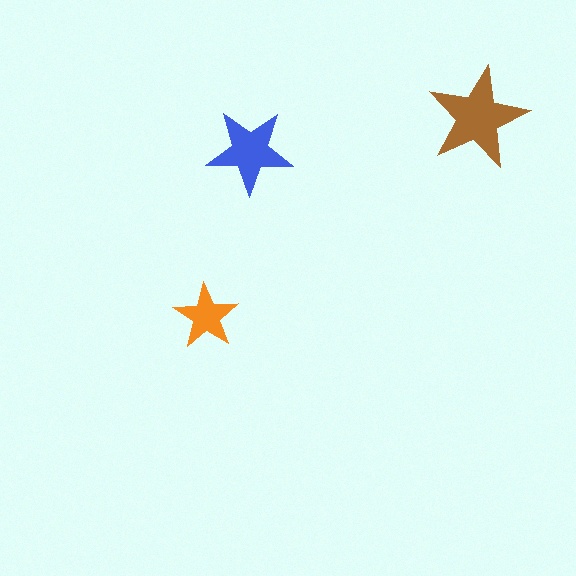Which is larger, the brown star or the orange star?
The brown one.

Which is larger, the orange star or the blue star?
The blue one.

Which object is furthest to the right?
The brown star is rightmost.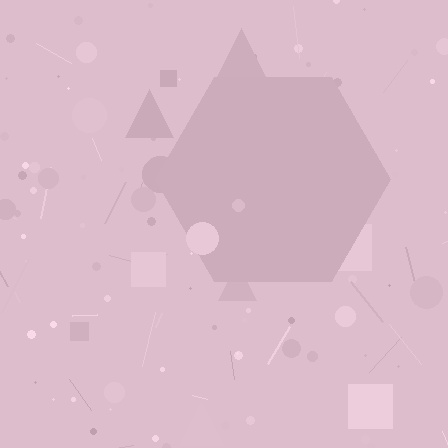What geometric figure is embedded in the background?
A hexagon is embedded in the background.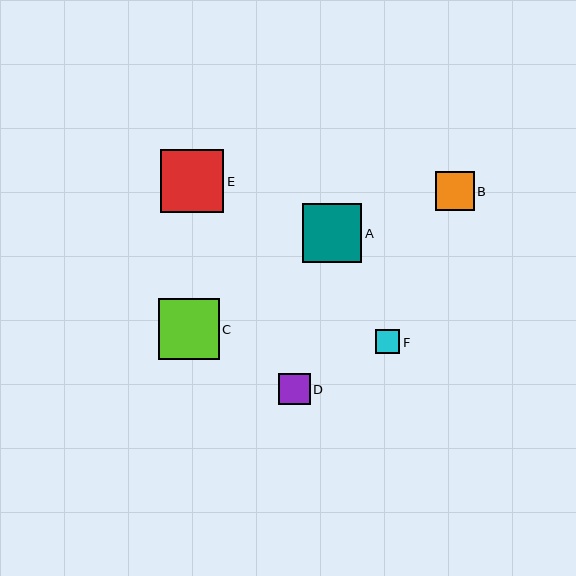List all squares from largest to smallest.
From largest to smallest: E, C, A, B, D, F.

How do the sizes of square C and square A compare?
Square C and square A are approximately the same size.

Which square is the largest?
Square E is the largest with a size of approximately 63 pixels.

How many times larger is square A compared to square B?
Square A is approximately 1.5 times the size of square B.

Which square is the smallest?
Square F is the smallest with a size of approximately 24 pixels.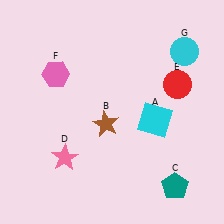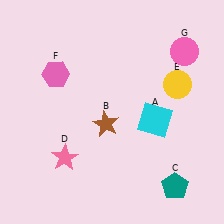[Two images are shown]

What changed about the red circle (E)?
In Image 1, E is red. In Image 2, it changed to yellow.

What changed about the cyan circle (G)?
In Image 1, G is cyan. In Image 2, it changed to pink.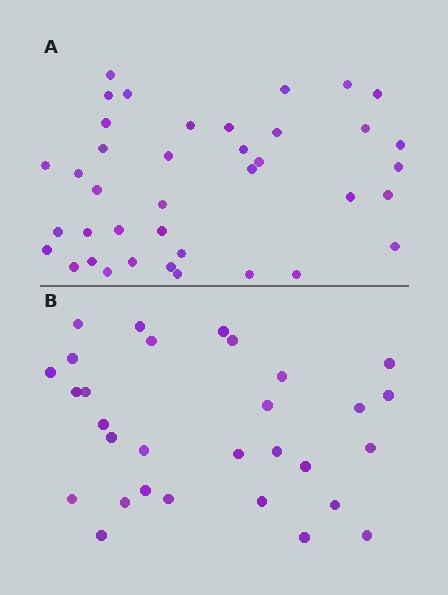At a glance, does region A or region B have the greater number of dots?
Region A (the top region) has more dots.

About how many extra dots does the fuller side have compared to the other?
Region A has roughly 8 or so more dots than region B.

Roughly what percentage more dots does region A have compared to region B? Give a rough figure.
About 30% more.